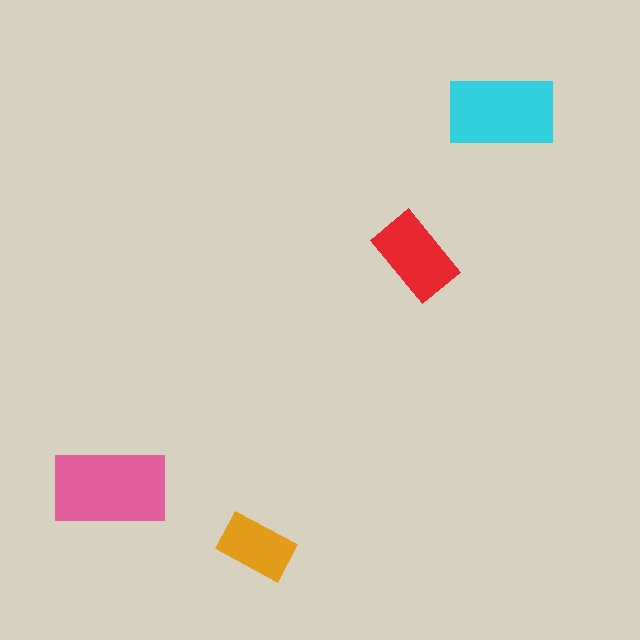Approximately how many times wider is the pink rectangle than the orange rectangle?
About 1.5 times wider.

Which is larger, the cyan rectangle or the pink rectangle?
The pink one.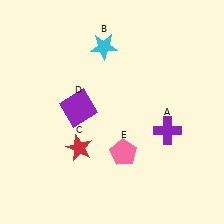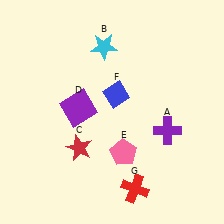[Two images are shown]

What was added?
A blue diamond (F), a red cross (G) were added in Image 2.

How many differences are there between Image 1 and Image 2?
There are 2 differences between the two images.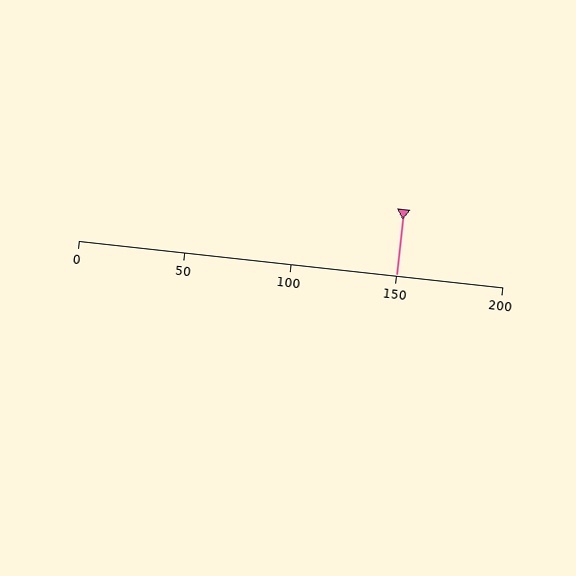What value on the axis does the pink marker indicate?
The marker indicates approximately 150.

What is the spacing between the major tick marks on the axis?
The major ticks are spaced 50 apart.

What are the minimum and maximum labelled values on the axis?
The axis runs from 0 to 200.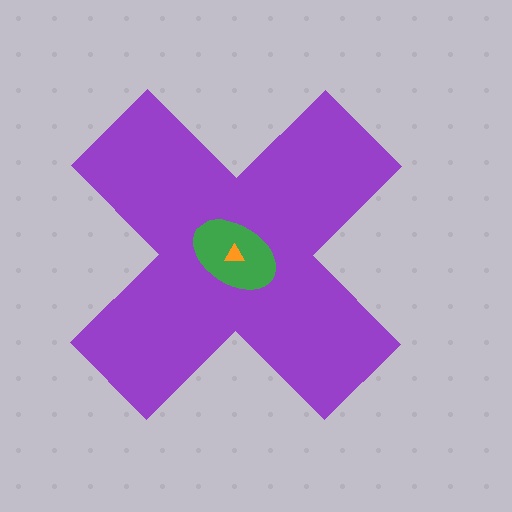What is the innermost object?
The orange triangle.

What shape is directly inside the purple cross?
The green ellipse.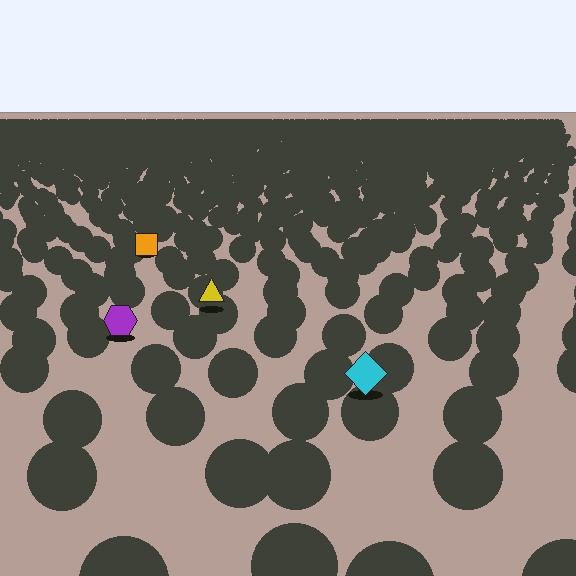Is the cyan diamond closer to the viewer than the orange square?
Yes. The cyan diamond is closer — you can tell from the texture gradient: the ground texture is coarser near it.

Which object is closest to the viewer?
The cyan diamond is closest. The texture marks near it are larger and more spread out.